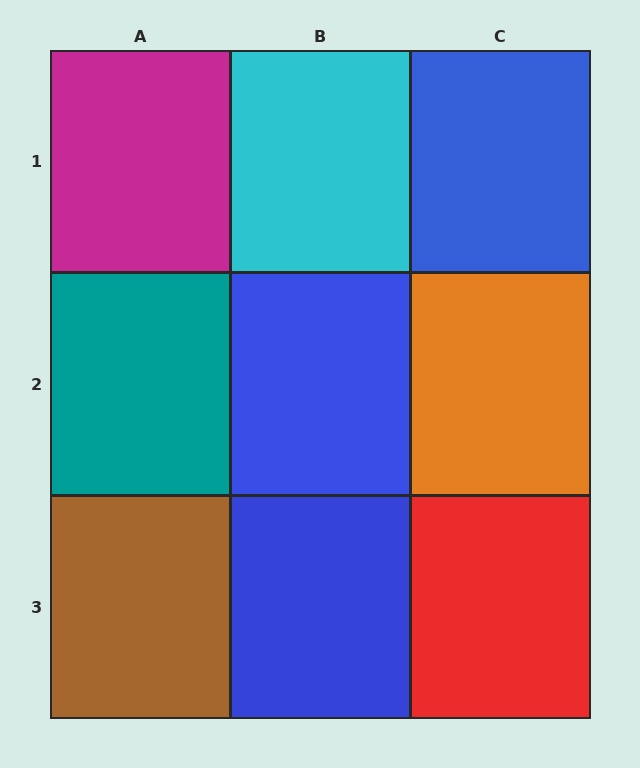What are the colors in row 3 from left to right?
Brown, blue, red.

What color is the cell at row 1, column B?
Cyan.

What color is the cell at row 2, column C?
Orange.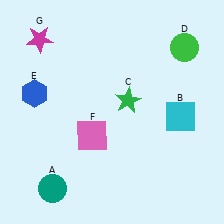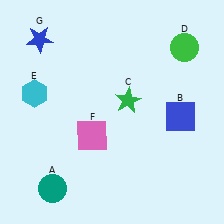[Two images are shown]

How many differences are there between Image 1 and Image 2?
There are 3 differences between the two images.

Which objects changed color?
B changed from cyan to blue. E changed from blue to cyan. G changed from magenta to blue.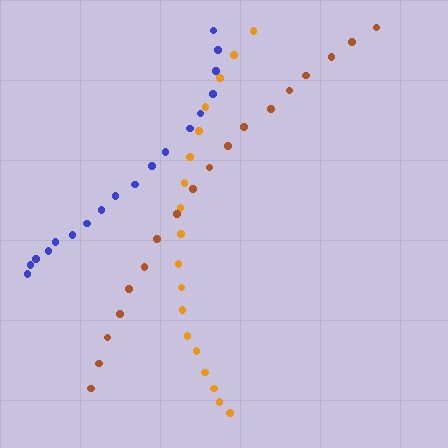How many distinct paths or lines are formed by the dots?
There are 3 distinct paths.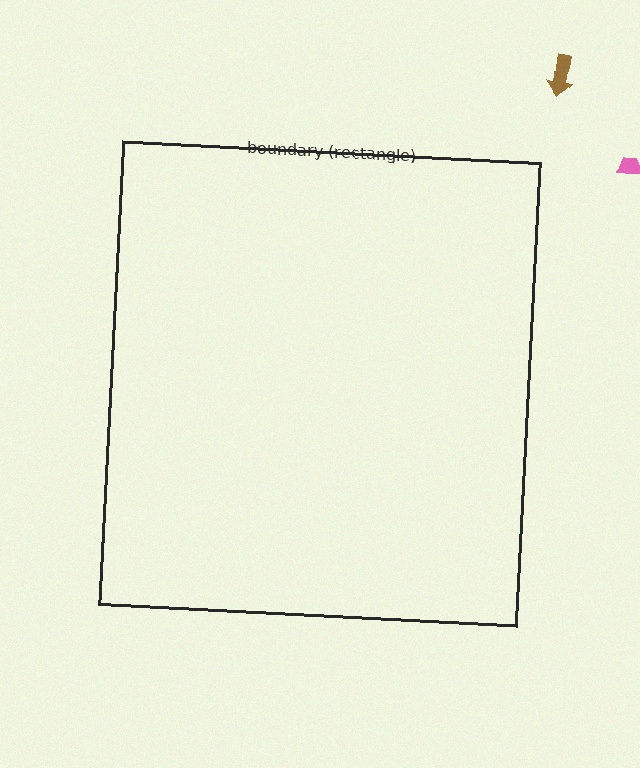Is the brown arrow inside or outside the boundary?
Outside.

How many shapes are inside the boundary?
0 inside, 2 outside.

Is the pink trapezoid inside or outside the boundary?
Outside.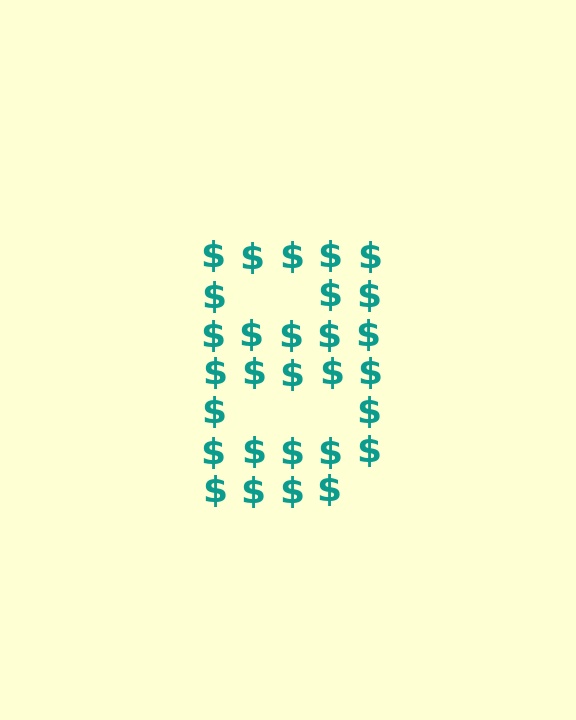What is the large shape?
The large shape is the letter B.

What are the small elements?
The small elements are dollar signs.